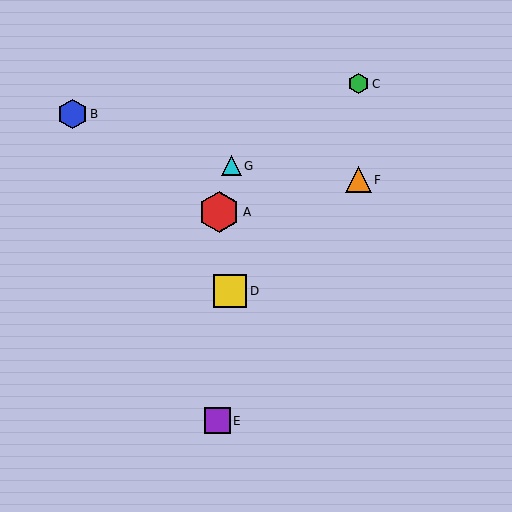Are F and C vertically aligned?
Yes, both are at x≈358.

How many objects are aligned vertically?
2 objects (C, F) are aligned vertically.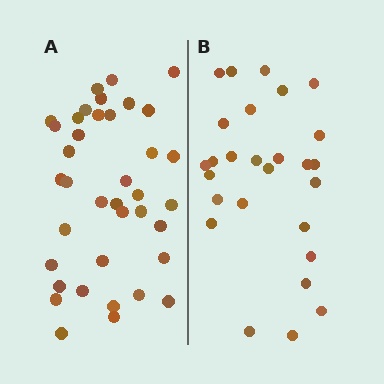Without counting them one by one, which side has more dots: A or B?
Region A (the left region) has more dots.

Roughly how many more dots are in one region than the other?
Region A has roughly 12 or so more dots than region B.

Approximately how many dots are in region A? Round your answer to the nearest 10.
About 40 dots. (The exact count is 38, which rounds to 40.)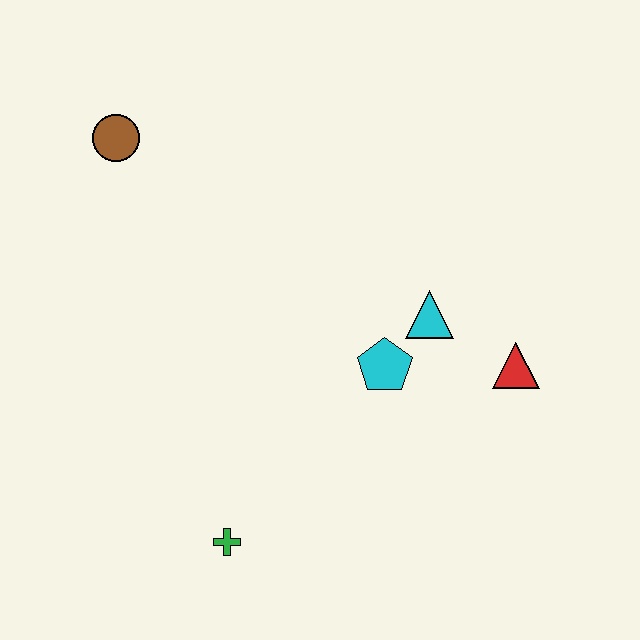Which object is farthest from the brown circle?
The red triangle is farthest from the brown circle.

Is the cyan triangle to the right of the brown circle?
Yes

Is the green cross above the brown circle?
No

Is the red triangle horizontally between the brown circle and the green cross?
No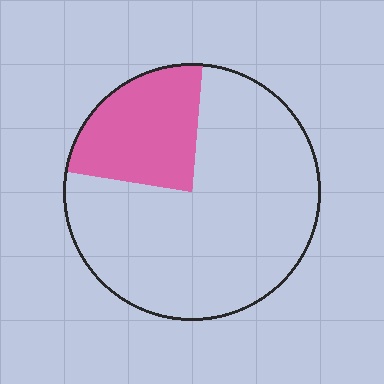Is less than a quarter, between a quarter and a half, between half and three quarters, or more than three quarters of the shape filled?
Less than a quarter.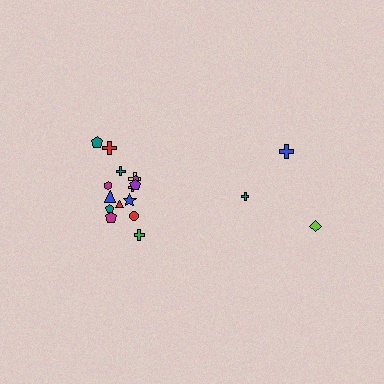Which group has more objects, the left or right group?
The left group.